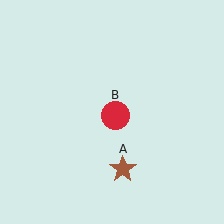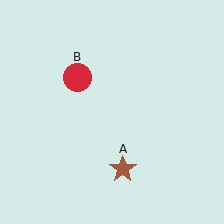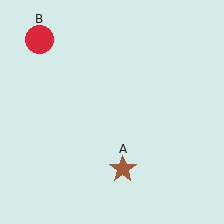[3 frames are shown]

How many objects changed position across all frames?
1 object changed position: red circle (object B).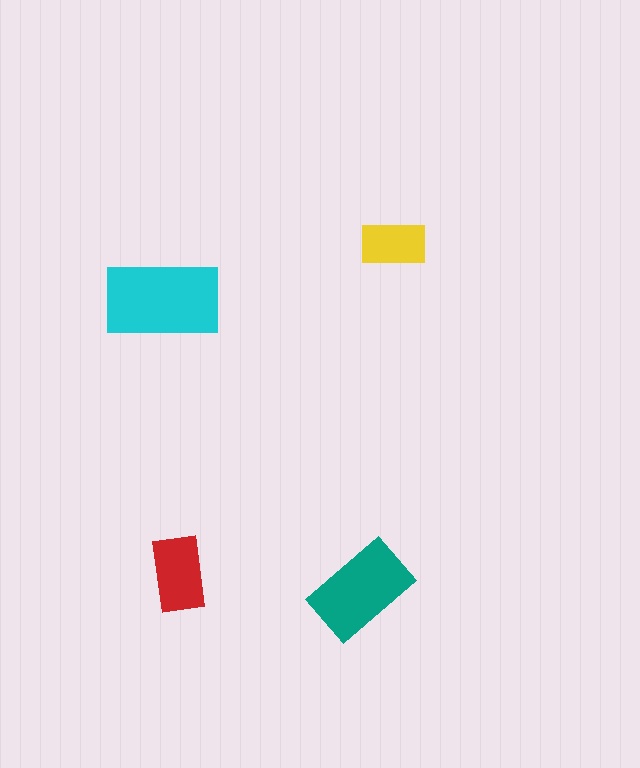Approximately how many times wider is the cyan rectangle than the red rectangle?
About 1.5 times wider.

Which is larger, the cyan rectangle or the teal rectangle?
The cyan one.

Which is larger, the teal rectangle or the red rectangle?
The teal one.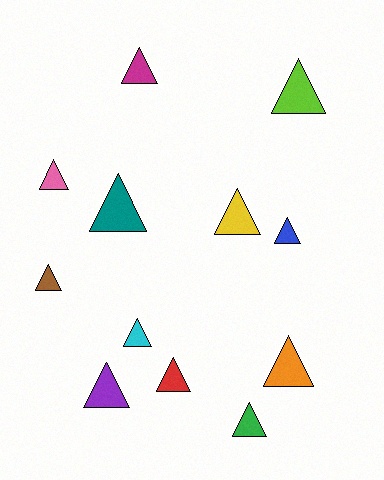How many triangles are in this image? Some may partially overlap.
There are 12 triangles.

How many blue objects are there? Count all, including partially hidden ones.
There is 1 blue object.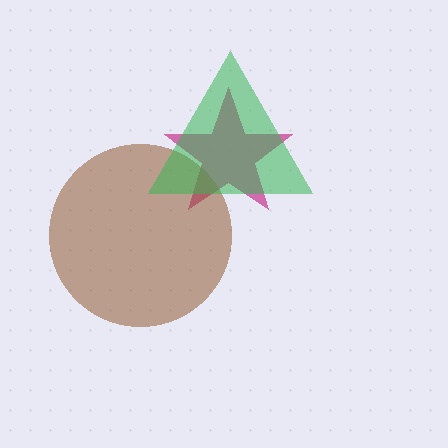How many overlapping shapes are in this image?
There are 3 overlapping shapes in the image.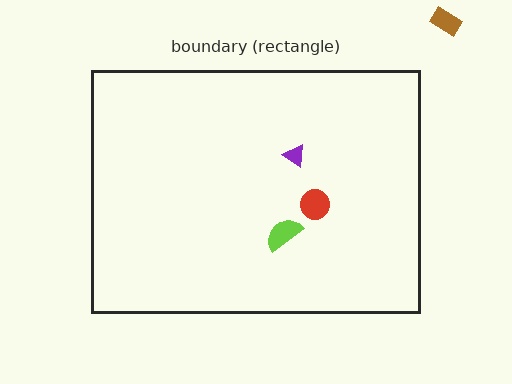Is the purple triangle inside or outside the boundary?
Inside.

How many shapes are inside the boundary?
3 inside, 1 outside.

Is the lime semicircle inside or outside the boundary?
Inside.